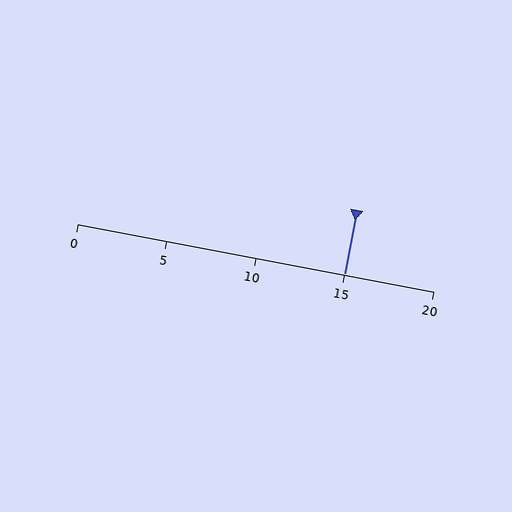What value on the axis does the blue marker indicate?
The marker indicates approximately 15.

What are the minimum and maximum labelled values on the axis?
The axis runs from 0 to 20.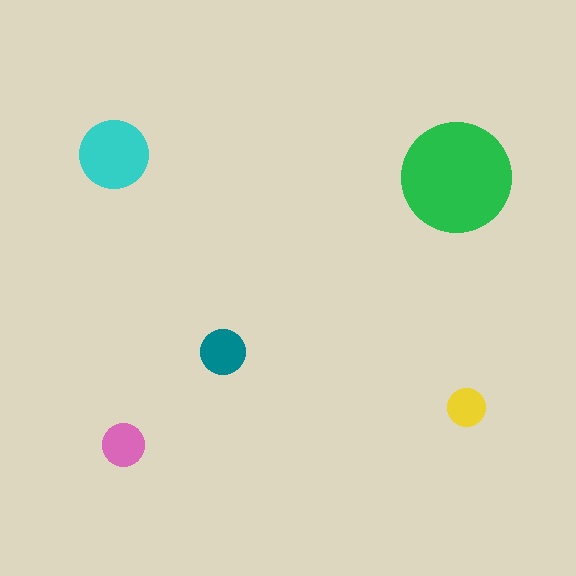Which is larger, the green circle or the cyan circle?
The green one.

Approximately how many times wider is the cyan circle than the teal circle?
About 1.5 times wider.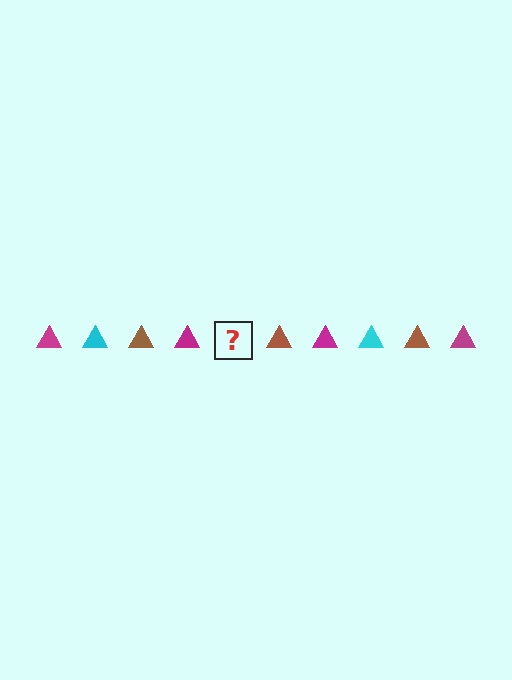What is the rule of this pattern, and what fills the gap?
The rule is that the pattern cycles through magenta, cyan, brown triangles. The gap should be filled with a cyan triangle.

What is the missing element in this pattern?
The missing element is a cyan triangle.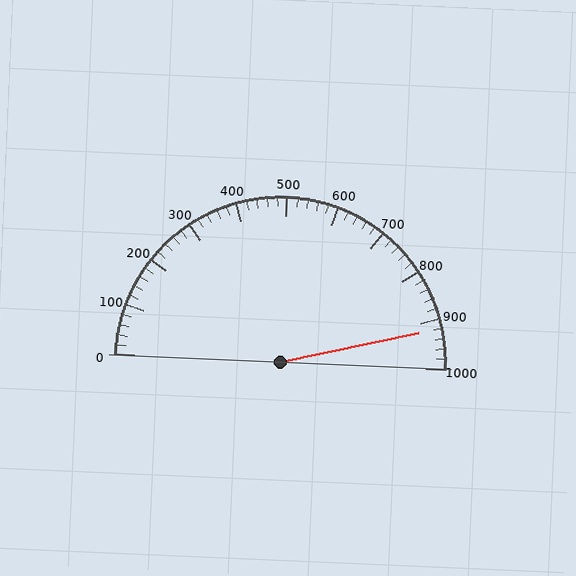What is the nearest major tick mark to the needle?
The nearest major tick mark is 900.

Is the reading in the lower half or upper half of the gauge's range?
The reading is in the upper half of the range (0 to 1000).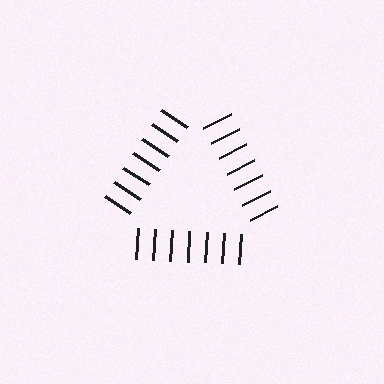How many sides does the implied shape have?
3 sides — the line-ends trace a triangle.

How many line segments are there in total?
21 — 7 along each of the 3 edges.